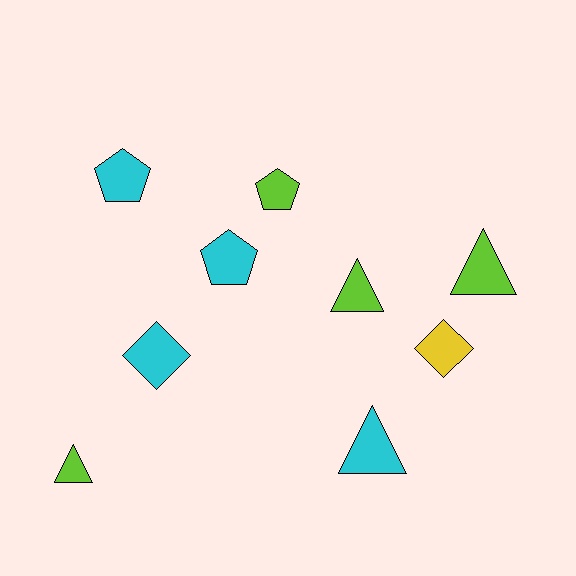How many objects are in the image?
There are 9 objects.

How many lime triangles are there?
There are 3 lime triangles.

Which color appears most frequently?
Lime, with 4 objects.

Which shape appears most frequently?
Triangle, with 4 objects.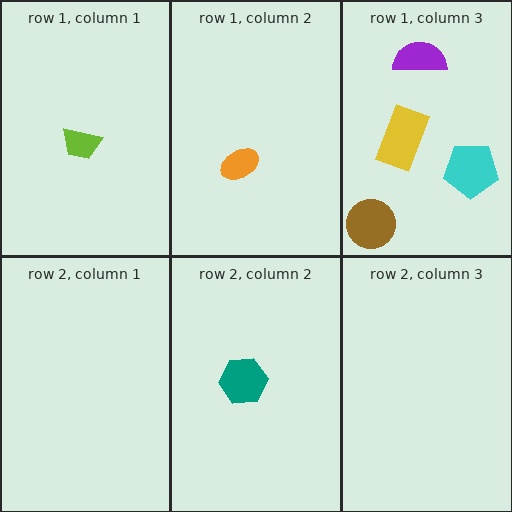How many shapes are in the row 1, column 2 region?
1.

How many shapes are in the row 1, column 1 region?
1.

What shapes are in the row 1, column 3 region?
The purple semicircle, the yellow rectangle, the cyan pentagon, the brown circle.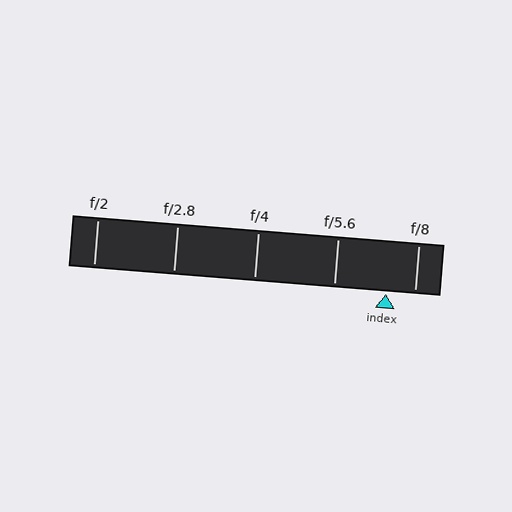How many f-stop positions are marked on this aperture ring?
There are 5 f-stop positions marked.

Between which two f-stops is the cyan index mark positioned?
The index mark is between f/5.6 and f/8.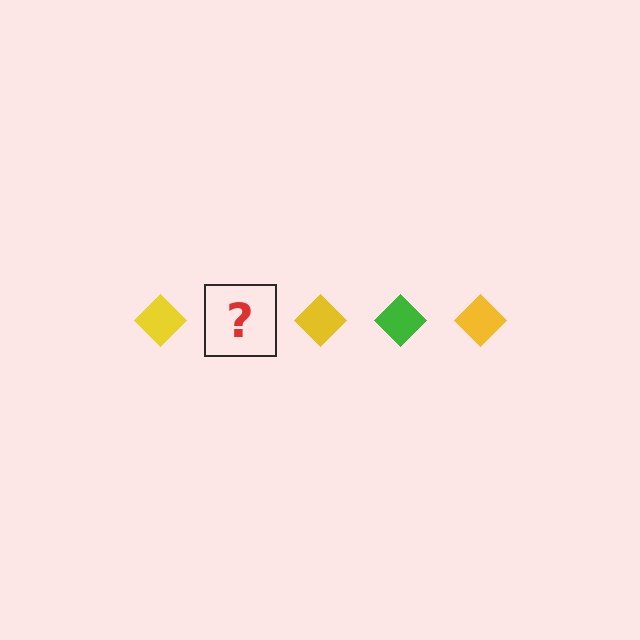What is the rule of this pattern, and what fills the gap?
The rule is that the pattern cycles through yellow, green diamonds. The gap should be filled with a green diamond.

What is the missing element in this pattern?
The missing element is a green diamond.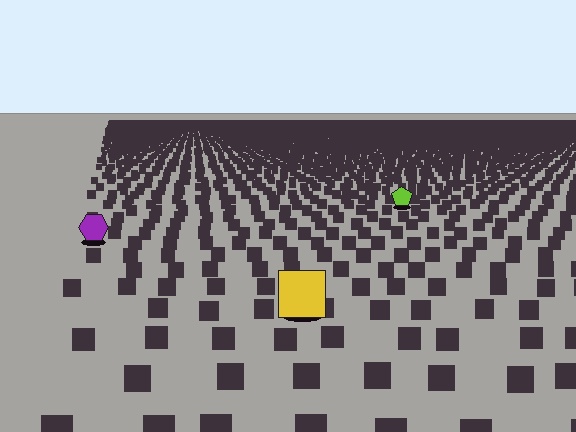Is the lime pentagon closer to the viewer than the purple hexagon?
No. The purple hexagon is closer — you can tell from the texture gradient: the ground texture is coarser near it.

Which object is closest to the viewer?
The yellow square is closest. The texture marks near it are larger and more spread out.